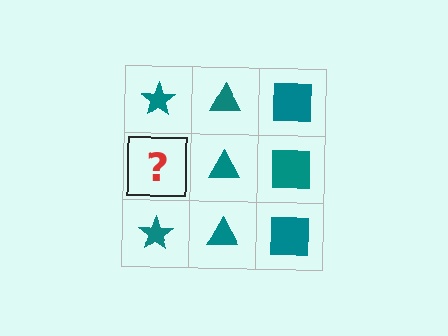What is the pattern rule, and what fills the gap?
The rule is that each column has a consistent shape. The gap should be filled with a teal star.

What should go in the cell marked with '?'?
The missing cell should contain a teal star.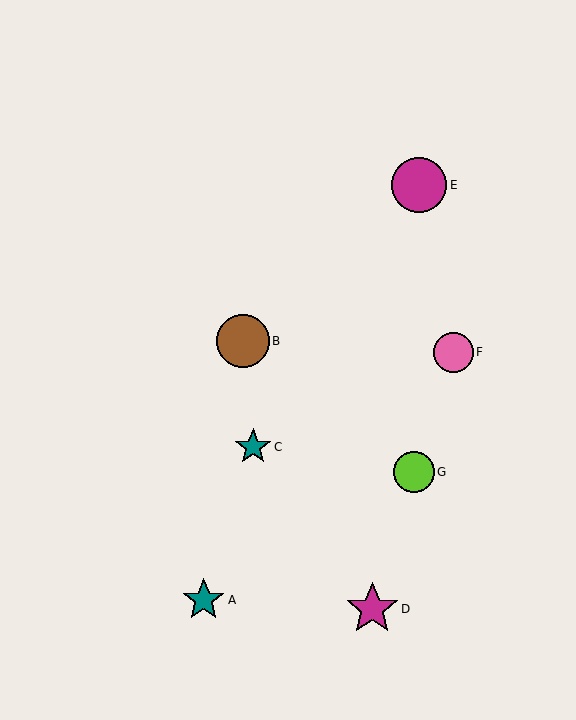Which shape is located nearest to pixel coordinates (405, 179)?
The magenta circle (labeled E) at (419, 185) is nearest to that location.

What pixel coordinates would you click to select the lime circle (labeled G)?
Click at (414, 472) to select the lime circle G.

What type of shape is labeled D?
Shape D is a magenta star.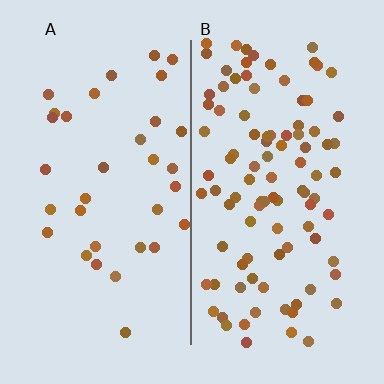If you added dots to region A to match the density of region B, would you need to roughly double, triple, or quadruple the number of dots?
Approximately triple.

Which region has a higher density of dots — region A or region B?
B (the right).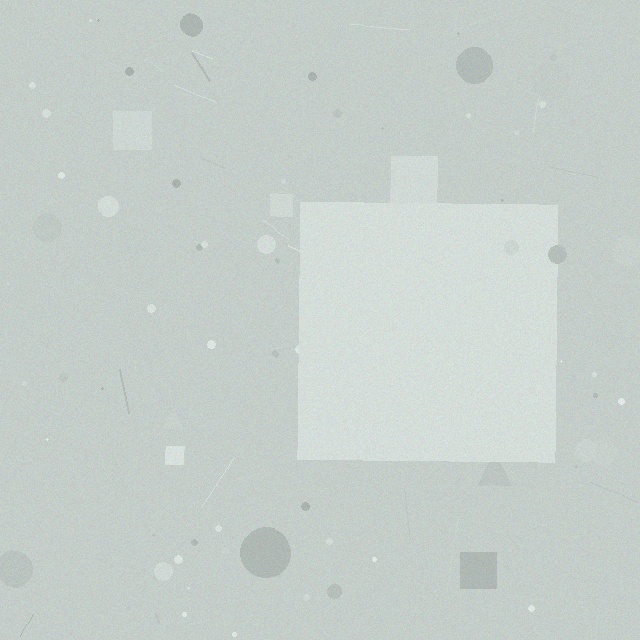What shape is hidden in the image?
A square is hidden in the image.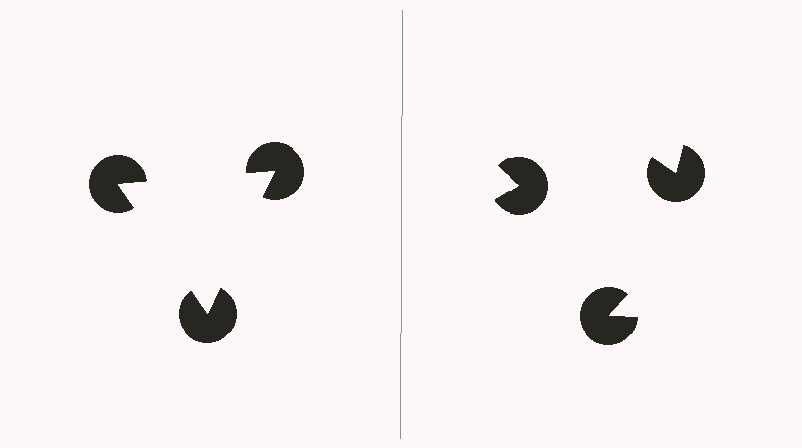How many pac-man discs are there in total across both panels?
6 — 3 on each side.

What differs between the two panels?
The pac-man discs are positioned identically on both sides; only the wedge orientations differ. On the left they align to a triangle; on the right they are misaligned.